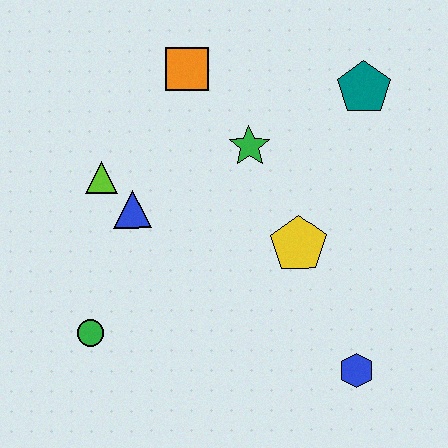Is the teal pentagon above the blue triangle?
Yes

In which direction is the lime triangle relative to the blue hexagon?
The lime triangle is to the left of the blue hexagon.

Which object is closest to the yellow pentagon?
The green star is closest to the yellow pentagon.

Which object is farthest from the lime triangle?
The blue hexagon is farthest from the lime triangle.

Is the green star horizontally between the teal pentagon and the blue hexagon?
No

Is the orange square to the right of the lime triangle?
Yes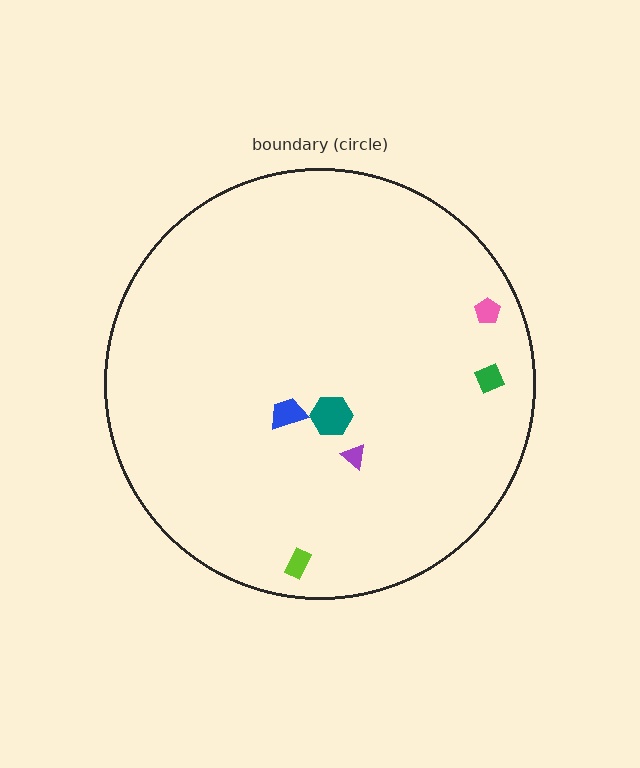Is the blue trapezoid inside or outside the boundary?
Inside.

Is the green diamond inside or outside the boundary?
Inside.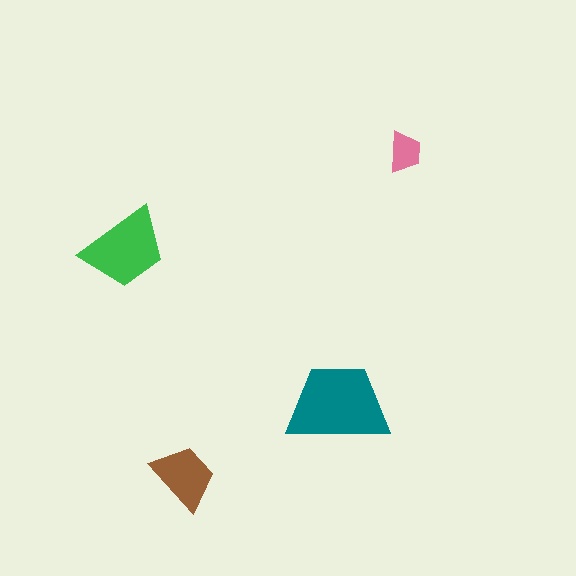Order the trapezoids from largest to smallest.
the teal one, the green one, the brown one, the pink one.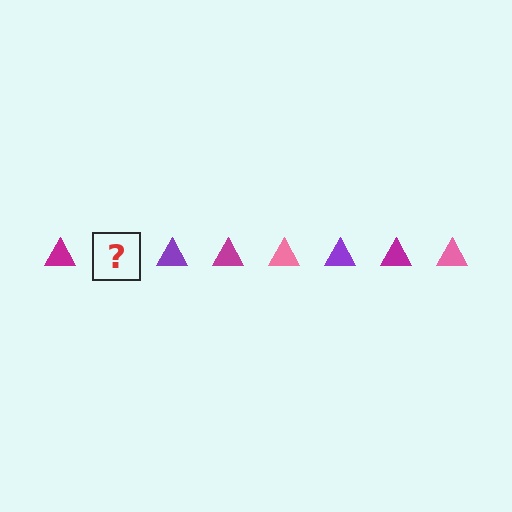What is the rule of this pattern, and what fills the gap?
The rule is that the pattern cycles through magenta, pink, purple triangles. The gap should be filled with a pink triangle.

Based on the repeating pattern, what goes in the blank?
The blank should be a pink triangle.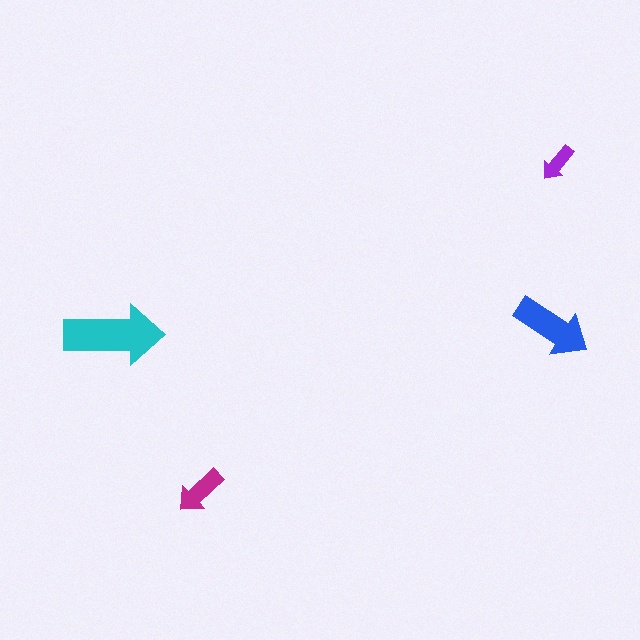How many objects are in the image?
There are 4 objects in the image.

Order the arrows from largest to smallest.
the cyan one, the blue one, the magenta one, the purple one.